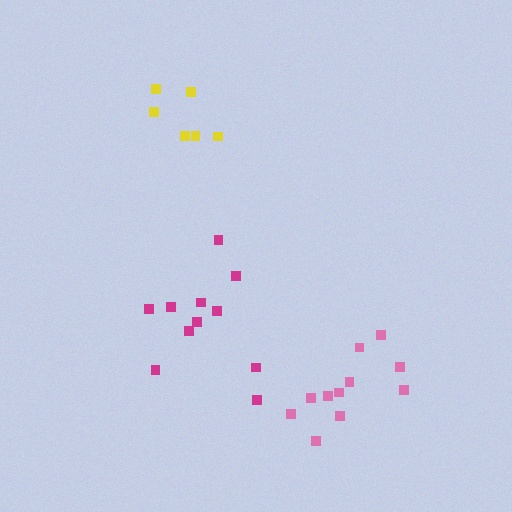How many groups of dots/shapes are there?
There are 3 groups.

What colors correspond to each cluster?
The clusters are colored: magenta, yellow, pink.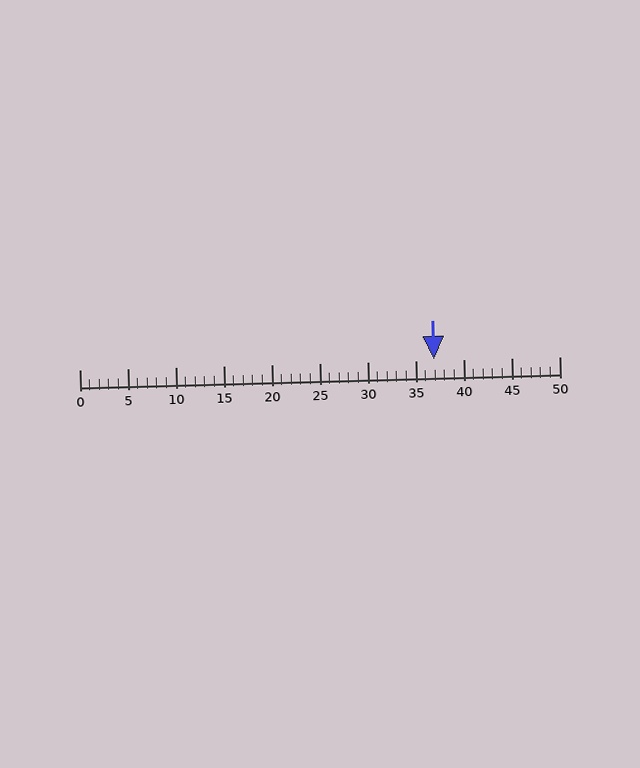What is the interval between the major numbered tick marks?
The major tick marks are spaced 5 units apart.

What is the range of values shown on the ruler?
The ruler shows values from 0 to 50.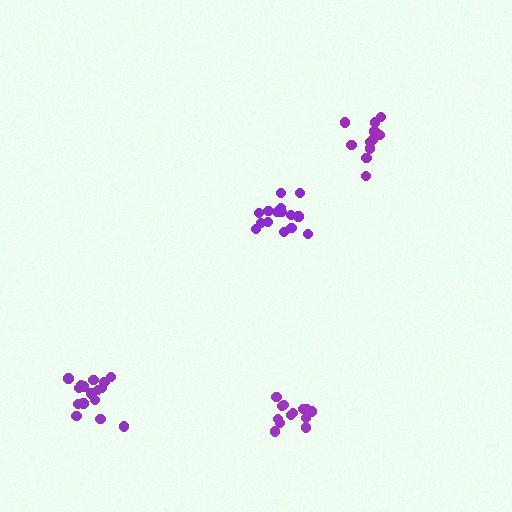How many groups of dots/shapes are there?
There are 4 groups.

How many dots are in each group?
Group 1: 15 dots, Group 2: 13 dots, Group 3: 11 dots, Group 4: 17 dots (56 total).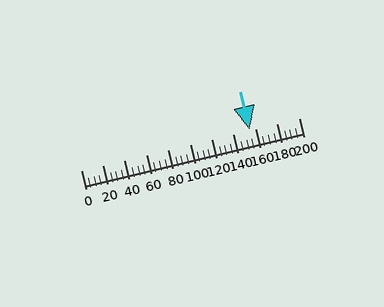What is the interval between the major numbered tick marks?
The major tick marks are spaced 20 units apart.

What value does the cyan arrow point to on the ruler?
The cyan arrow points to approximately 154.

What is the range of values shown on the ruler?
The ruler shows values from 0 to 200.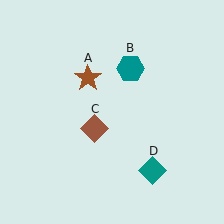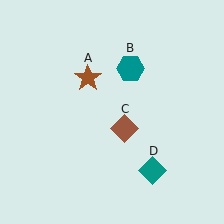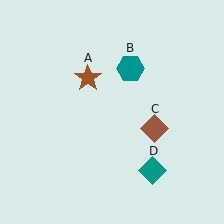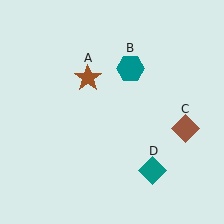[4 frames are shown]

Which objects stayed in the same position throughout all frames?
Brown star (object A) and teal hexagon (object B) and teal diamond (object D) remained stationary.